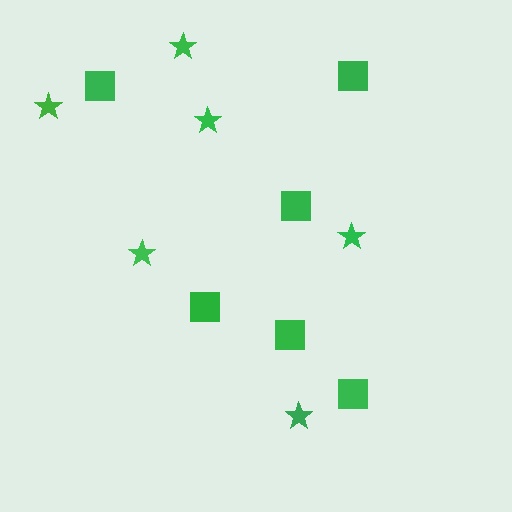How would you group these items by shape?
There are 2 groups: one group of stars (6) and one group of squares (6).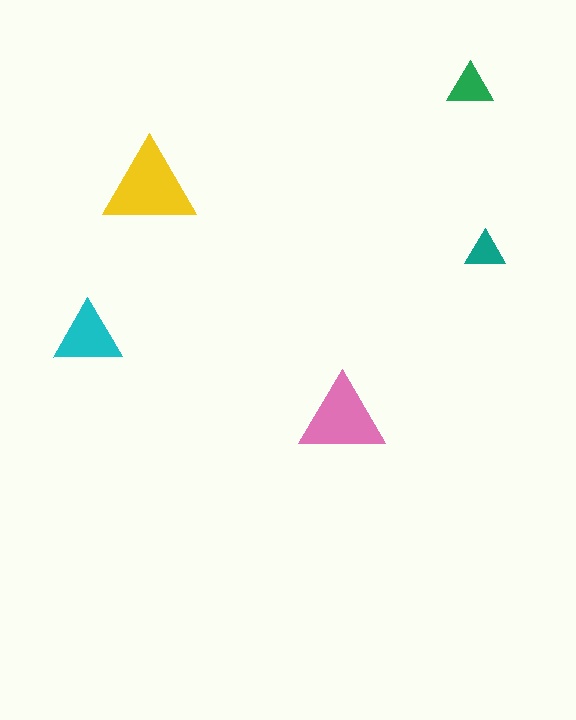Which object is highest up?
The green triangle is topmost.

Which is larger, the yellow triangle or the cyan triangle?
The yellow one.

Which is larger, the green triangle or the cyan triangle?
The cyan one.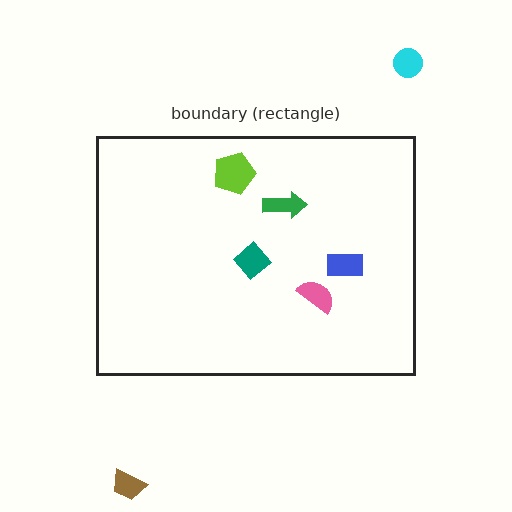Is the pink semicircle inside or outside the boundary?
Inside.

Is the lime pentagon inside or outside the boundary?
Inside.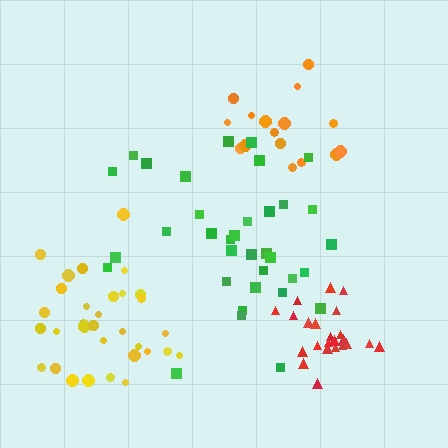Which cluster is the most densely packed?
Red.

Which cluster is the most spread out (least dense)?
Green.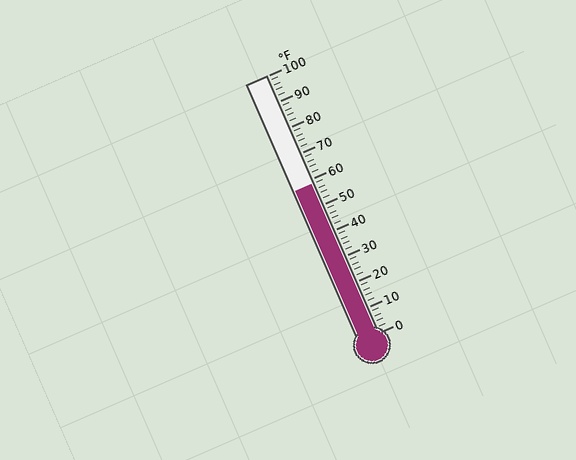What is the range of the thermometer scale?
The thermometer scale ranges from 0°F to 100°F.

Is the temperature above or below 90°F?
The temperature is below 90°F.